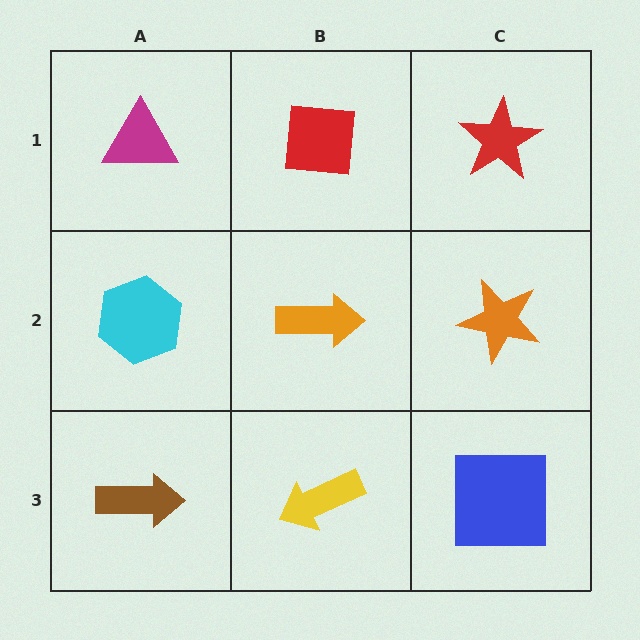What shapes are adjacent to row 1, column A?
A cyan hexagon (row 2, column A), a red square (row 1, column B).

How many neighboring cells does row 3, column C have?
2.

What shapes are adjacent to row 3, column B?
An orange arrow (row 2, column B), a brown arrow (row 3, column A), a blue square (row 3, column C).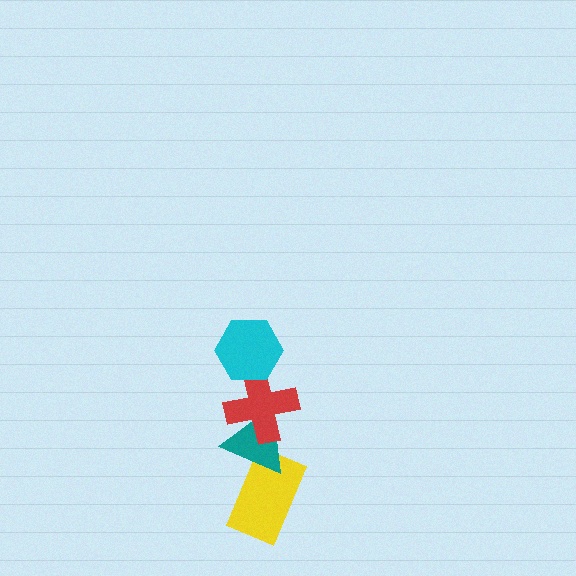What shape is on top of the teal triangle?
The red cross is on top of the teal triangle.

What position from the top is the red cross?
The red cross is 2nd from the top.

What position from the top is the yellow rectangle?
The yellow rectangle is 4th from the top.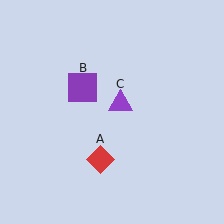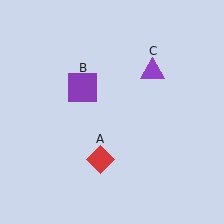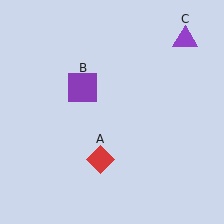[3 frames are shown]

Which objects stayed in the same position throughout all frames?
Red diamond (object A) and purple square (object B) remained stationary.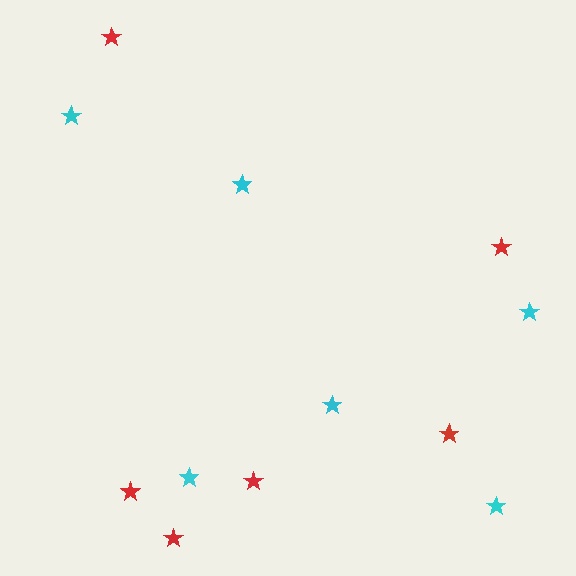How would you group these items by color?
There are 2 groups: one group of red stars (6) and one group of cyan stars (6).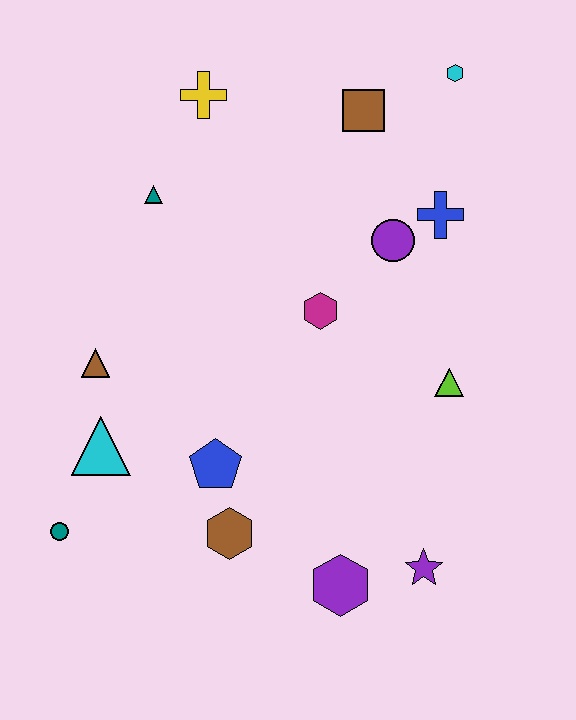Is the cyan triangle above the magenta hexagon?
No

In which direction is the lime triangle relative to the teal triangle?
The lime triangle is to the right of the teal triangle.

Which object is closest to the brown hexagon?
The blue pentagon is closest to the brown hexagon.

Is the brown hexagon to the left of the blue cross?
Yes